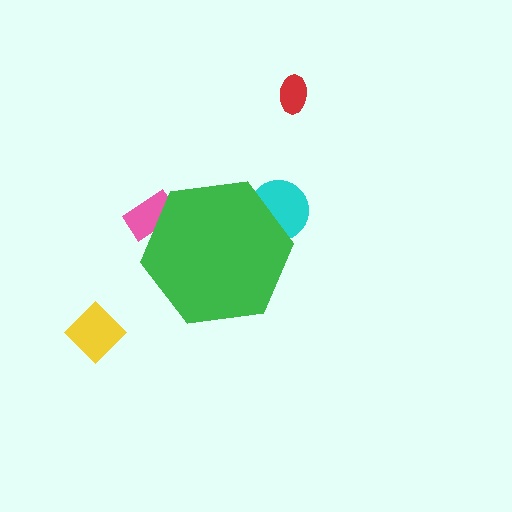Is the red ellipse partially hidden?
No, the red ellipse is fully visible.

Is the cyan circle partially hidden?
Yes, the cyan circle is partially hidden behind the green hexagon.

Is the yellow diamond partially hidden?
No, the yellow diamond is fully visible.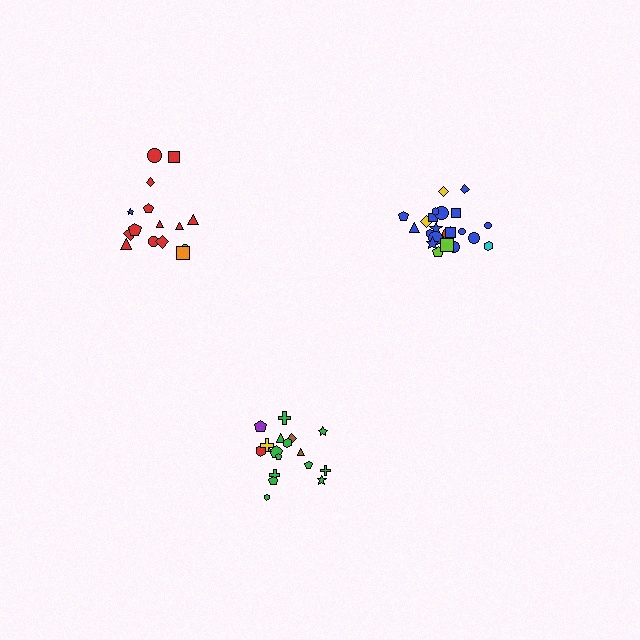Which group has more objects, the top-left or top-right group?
The top-right group.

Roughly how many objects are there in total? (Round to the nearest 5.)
Roughly 60 objects in total.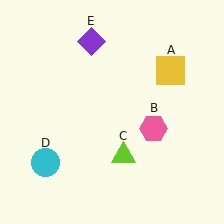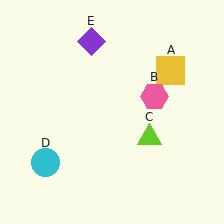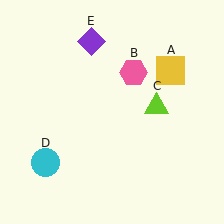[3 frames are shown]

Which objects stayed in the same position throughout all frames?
Yellow square (object A) and cyan circle (object D) and purple diamond (object E) remained stationary.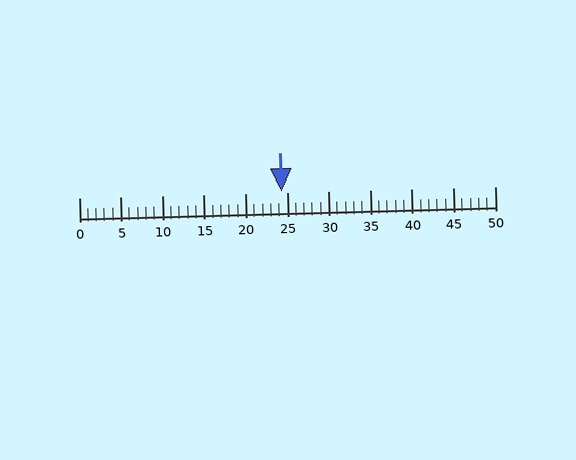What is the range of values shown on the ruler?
The ruler shows values from 0 to 50.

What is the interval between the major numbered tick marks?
The major tick marks are spaced 5 units apart.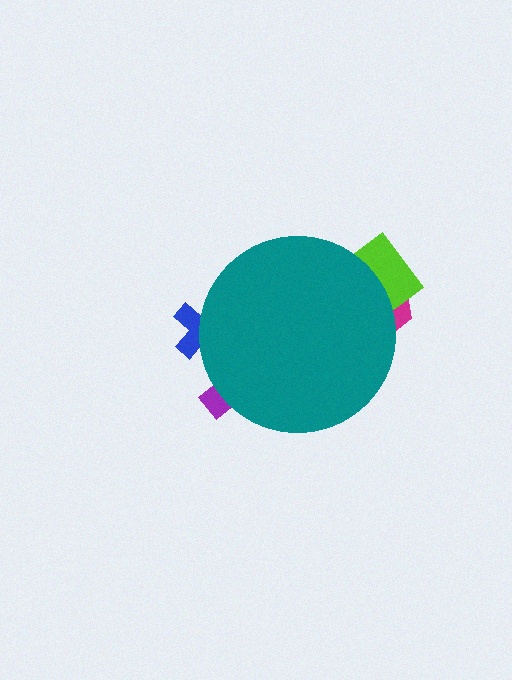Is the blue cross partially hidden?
Yes, the blue cross is partially hidden behind the teal circle.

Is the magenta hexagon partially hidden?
Yes, the magenta hexagon is partially hidden behind the teal circle.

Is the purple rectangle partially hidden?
Yes, the purple rectangle is partially hidden behind the teal circle.